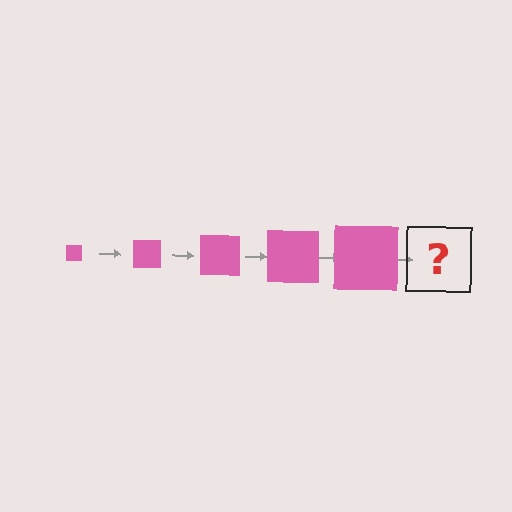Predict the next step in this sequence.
The next step is a pink square, larger than the previous one.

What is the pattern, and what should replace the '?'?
The pattern is that the square gets progressively larger each step. The '?' should be a pink square, larger than the previous one.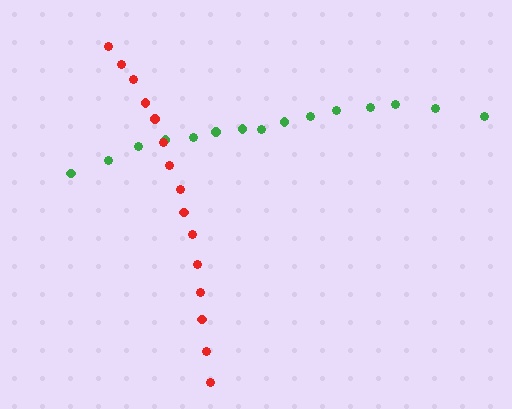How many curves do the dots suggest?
There are 2 distinct paths.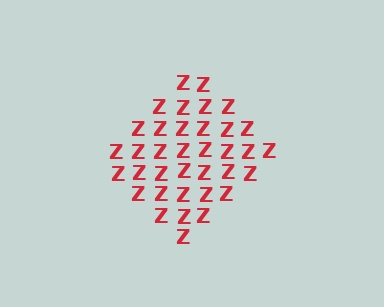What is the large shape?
The large shape is a diamond.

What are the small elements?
The small elements are letter Z's.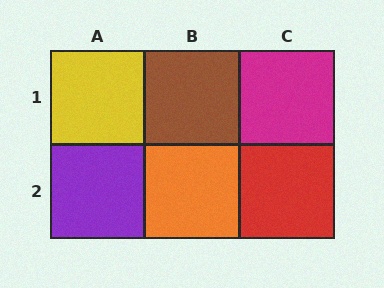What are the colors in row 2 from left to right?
Purple, orange, red.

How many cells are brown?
1 cell is brown.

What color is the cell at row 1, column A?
Yellow.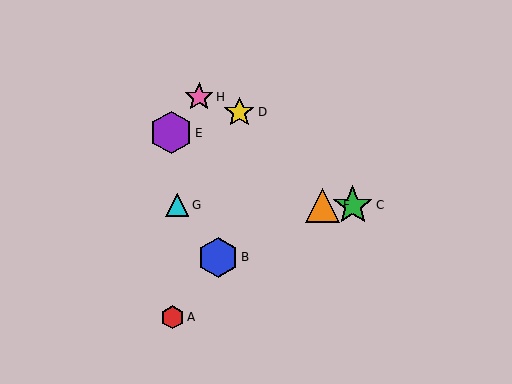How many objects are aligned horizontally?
3 objects (C, F, G) are aligned horizontally.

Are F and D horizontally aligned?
No, F is at y≈205 and D is at y≈112.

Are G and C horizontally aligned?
Yes, both are at y≈205.